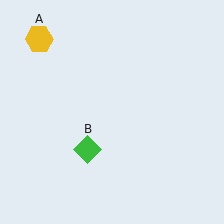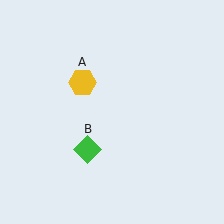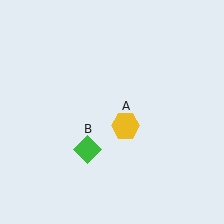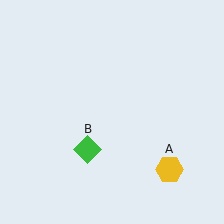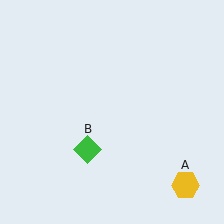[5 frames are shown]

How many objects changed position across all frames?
1 object changed position: yellow hexagon (object A).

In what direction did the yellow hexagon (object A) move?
The yellow hexagon (object A) moved down and to the right.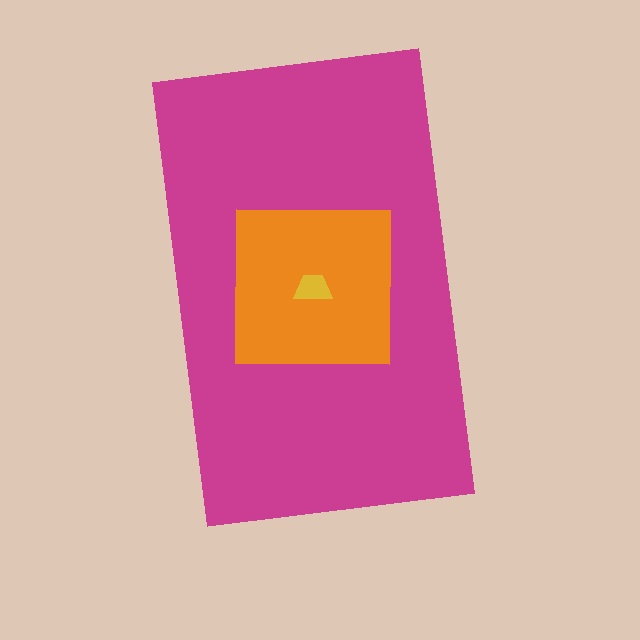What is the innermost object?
The yellow trapezoid.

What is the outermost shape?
The magenta rectangle.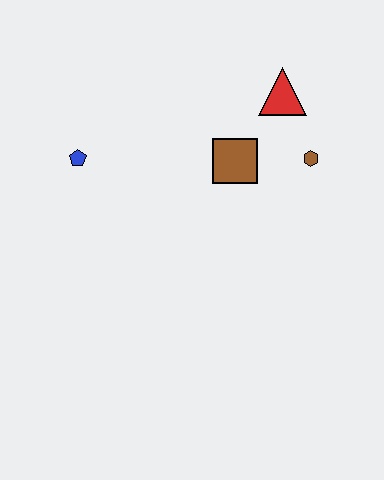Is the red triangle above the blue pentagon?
Yes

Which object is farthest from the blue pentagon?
The brown hexagon is farthest from the blue pentagon.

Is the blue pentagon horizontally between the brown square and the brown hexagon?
No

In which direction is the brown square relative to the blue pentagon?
The brown square is to the right of the blue pentagon.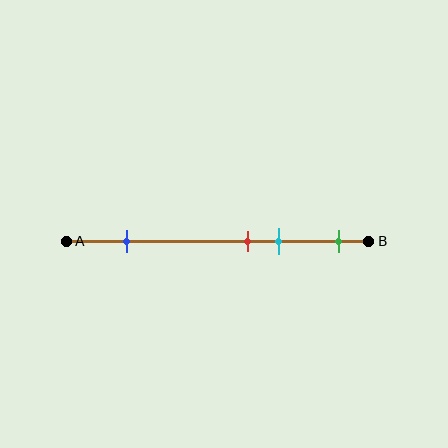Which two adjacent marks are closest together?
The red and cyan marks are the closest adjacent pair.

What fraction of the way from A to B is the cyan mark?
The cyan mark is approximately 70% (0.7) of the way from A to B.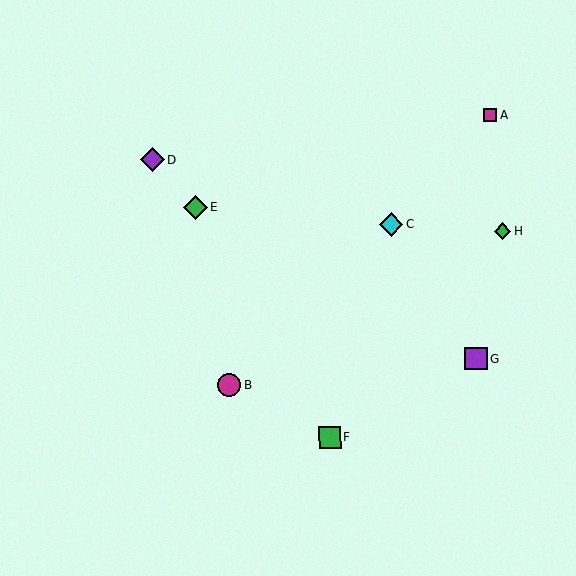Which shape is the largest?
The green diamond (labeled E) is the largest.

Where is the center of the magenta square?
The center of the magenta square is at (491, 115).